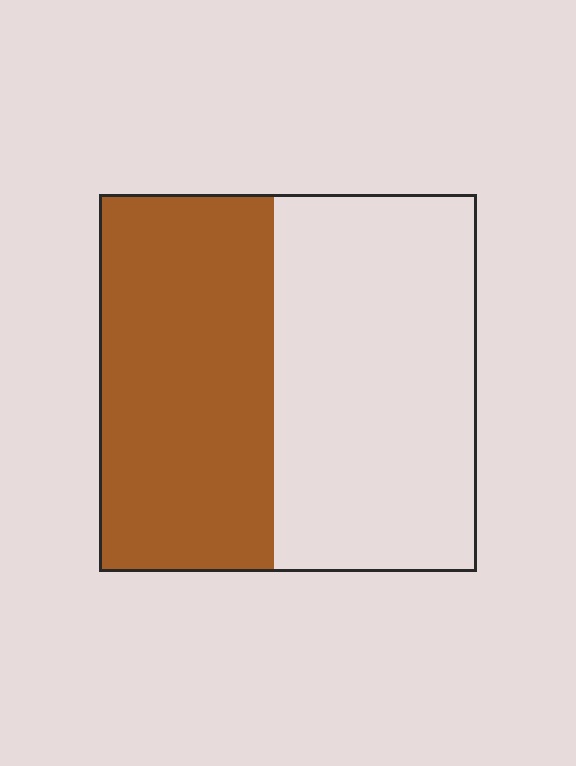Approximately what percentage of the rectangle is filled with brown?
Approximately 45%.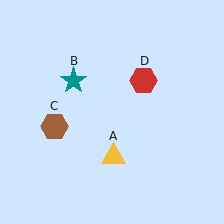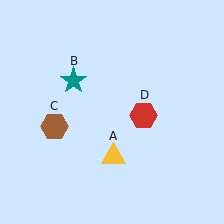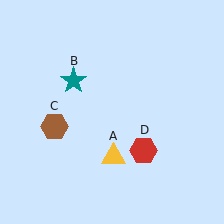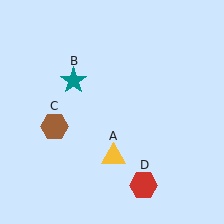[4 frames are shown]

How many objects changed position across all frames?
1 object changed position: red hexagon (object D).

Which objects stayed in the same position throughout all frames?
Yellow triangle (object A) and teal star (object B) and brown hexagon (object C) remained stationary.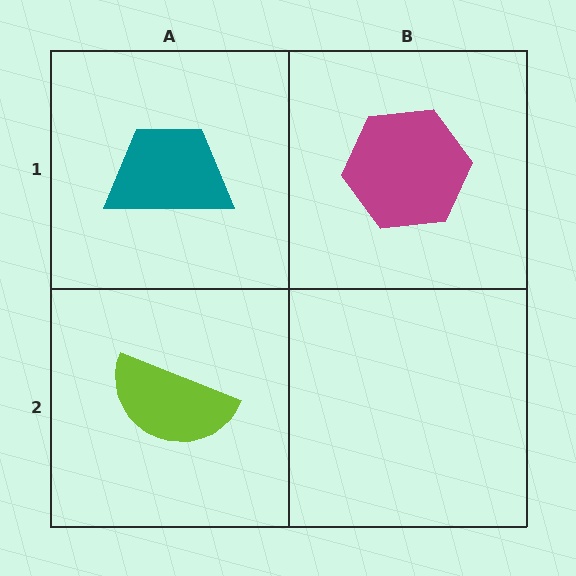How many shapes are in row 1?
2 shapes.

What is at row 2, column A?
A lime semicircle.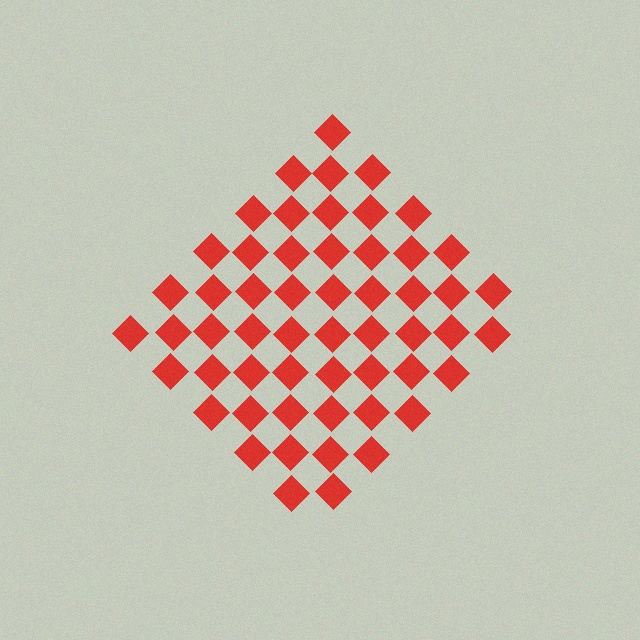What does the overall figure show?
The overall figure shows a diamond.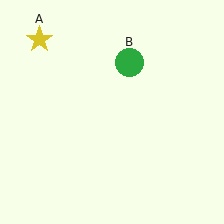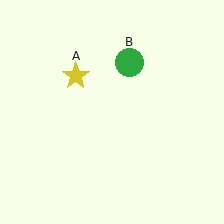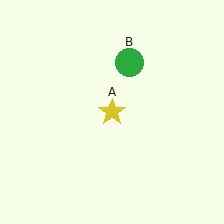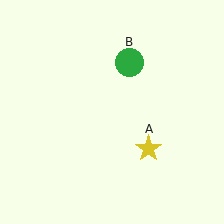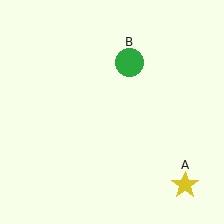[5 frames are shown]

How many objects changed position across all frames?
1 object changed position: yellow star (object A).